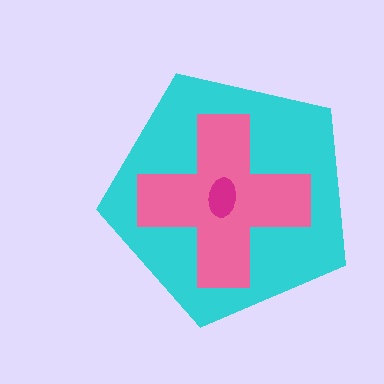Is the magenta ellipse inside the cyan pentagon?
Yes.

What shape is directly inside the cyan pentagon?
The pink cross.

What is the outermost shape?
The cyan pentagon.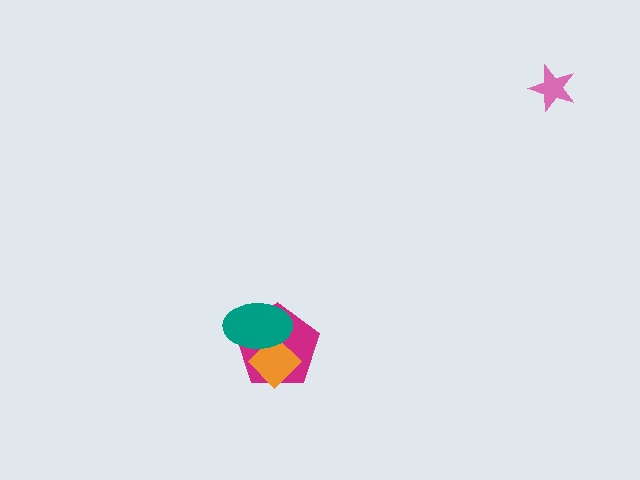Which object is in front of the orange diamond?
The teal ellipse is in front of the orange diamond.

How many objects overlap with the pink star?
0 objects overlap with the pink star.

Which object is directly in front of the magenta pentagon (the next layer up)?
The orange diamond is directly in front of the magenta pentagon.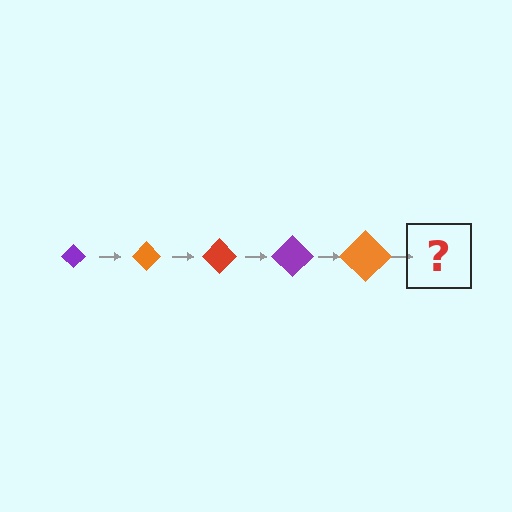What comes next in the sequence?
The next element should be a red diamond, larger than the previous one.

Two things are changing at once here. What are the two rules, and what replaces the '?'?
The two rules are that the diamond grows larger each step and the color cycles through purple, orange, and red. The '?' should be a red diamond, larger than the previous one.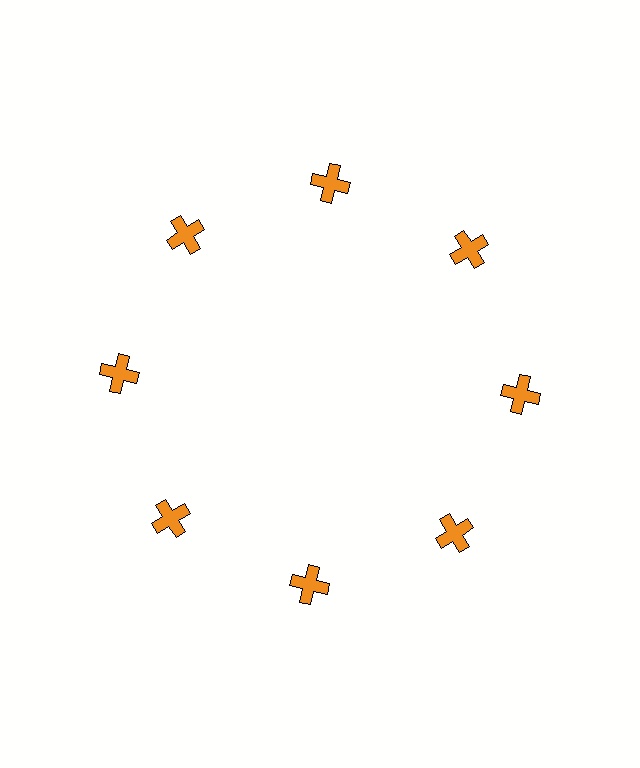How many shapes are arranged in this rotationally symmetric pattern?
There are 8 shapes, arranged in 8 groups of 1.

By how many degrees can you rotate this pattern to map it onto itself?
The pattern maps onto itself every 45 degrees of rotation.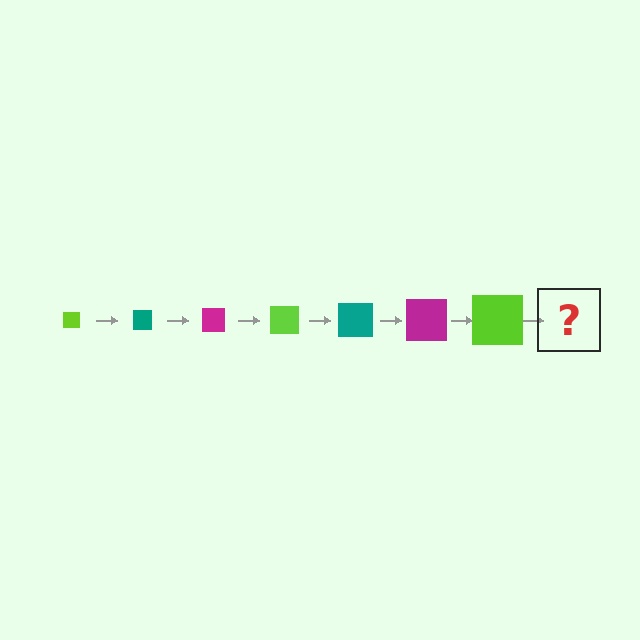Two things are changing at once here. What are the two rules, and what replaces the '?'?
The two rules are that the square grows larger each step and the color cycles through lime, teal, and magenta. The '?' should be a teal square, larger than the previous one.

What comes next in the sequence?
The next element should be a teal square, larger than the previous one.